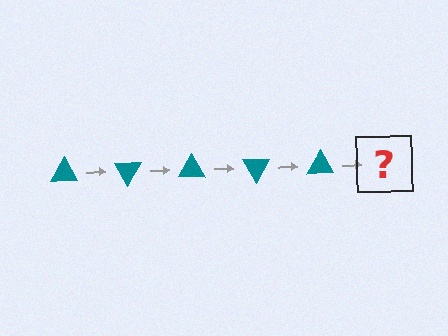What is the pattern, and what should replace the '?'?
The pattern is that the triangle rotates 60 degrees each step. The '?' should be a teal triangle rotated 300 degrees.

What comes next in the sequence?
The next element should be a teal triangle rotated 300 degrees.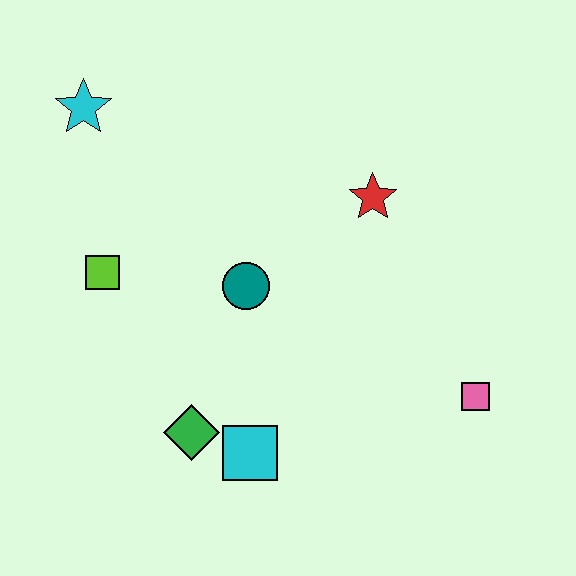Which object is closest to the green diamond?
The cyan square is closest to the green diamond.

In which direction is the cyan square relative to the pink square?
The cyan square is to the left of the pink square.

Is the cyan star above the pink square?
Yes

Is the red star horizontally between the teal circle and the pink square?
Yes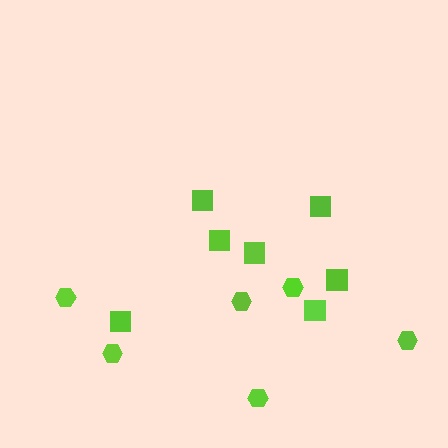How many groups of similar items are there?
There are 2 groups: one group of hexagons (6) and one group of squares (7).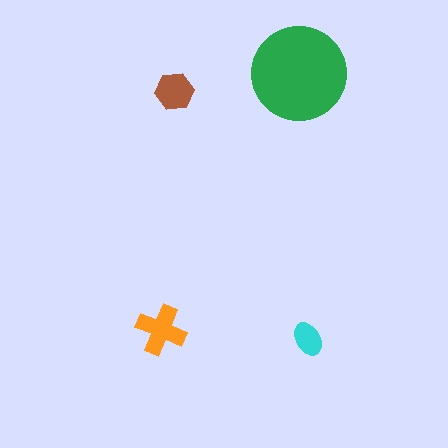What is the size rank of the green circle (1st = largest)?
1st.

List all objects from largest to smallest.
The green circle, the orange cross, the brown hexagon, the cyan ellipse.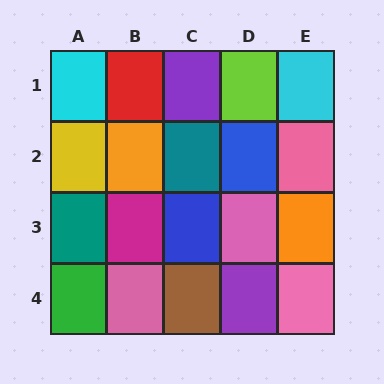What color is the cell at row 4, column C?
Brown.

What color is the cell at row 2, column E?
Pink.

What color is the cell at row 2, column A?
Yellow.